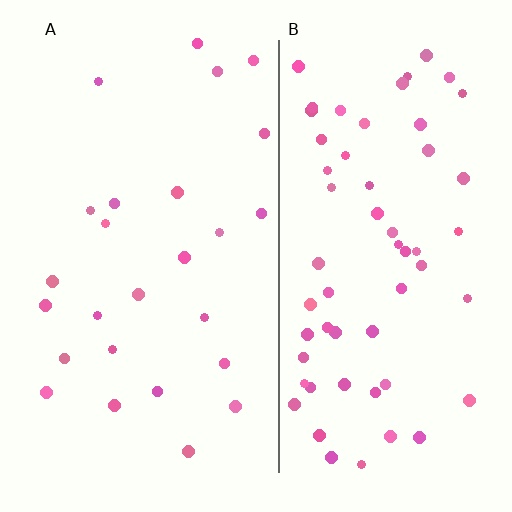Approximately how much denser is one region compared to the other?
Approximately 2.3× — region B over region A.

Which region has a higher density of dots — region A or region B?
B (the right).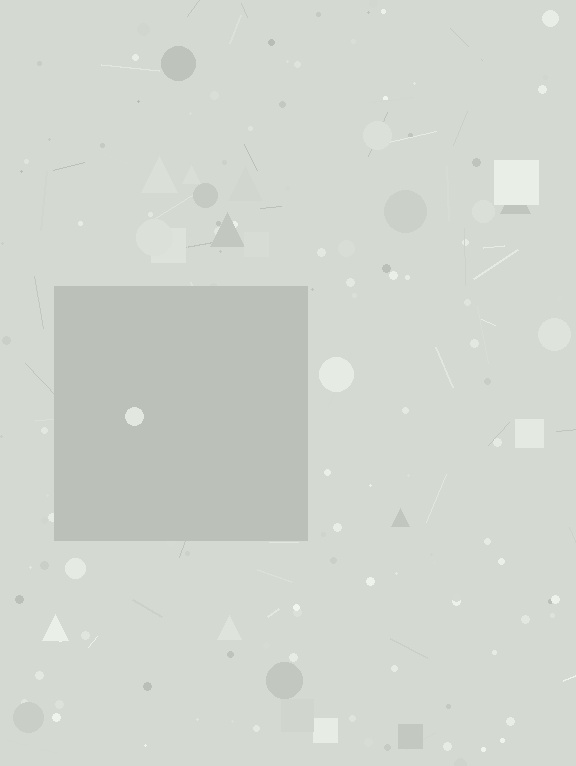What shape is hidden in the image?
A square is hidden in the image.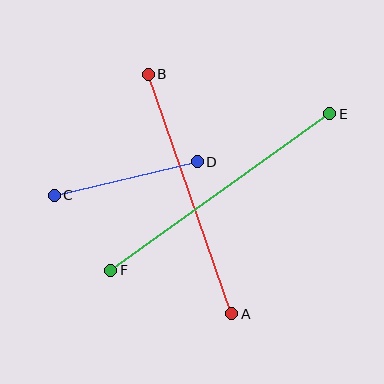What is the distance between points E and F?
The distance is approximately 269 pixels.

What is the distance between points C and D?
The distance is approximately 147 pixels.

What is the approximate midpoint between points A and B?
The midpoint is at approximately (190, 194) pixels.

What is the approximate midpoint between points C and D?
The midpoint is at approximately (126, 178) pixels.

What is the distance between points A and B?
The distance is approximately 254 pixels.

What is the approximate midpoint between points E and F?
The midpoint is at approximately (220, 192) pixels.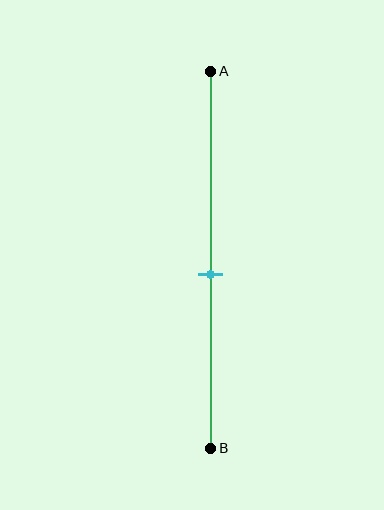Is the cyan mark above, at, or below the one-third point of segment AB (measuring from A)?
The cyan mark is below the one-third point of segment AB.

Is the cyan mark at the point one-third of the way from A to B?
No, the mark is at about 55% from A, not at the 33% one-third point.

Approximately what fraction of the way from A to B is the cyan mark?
The cyan mark is approximately 55% of the way from A to B.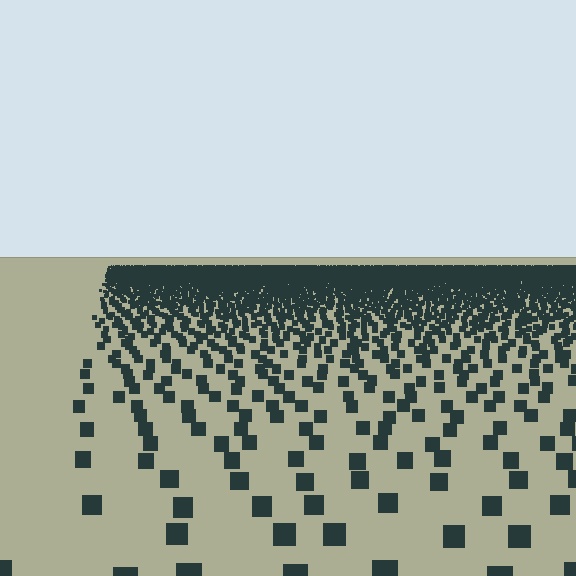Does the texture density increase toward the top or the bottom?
Density increases toward the top.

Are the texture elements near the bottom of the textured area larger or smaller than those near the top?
Larger. Near the bottom, elements are closer to the viewer and appear at a bigger on-screen size.